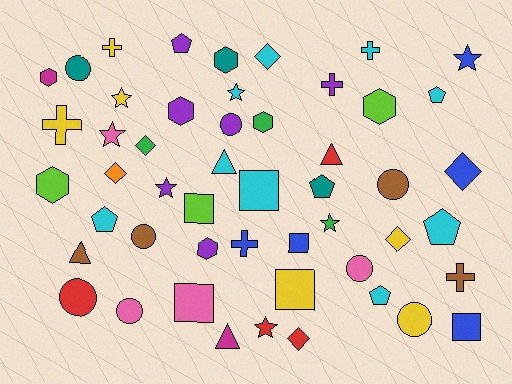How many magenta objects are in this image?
There are 2 magenta objects.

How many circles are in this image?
There are 8 circles.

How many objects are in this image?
There are 50 objects.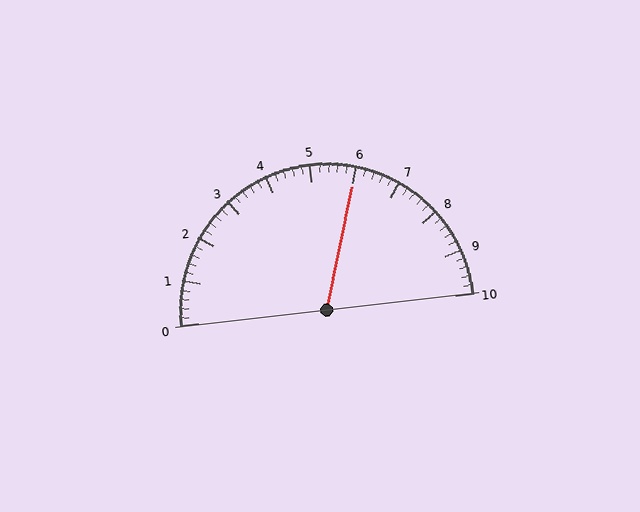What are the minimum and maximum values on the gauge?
The gauge ranges from 0 to 10.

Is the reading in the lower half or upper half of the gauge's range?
The reading is in the upper half of the range (0 to 10).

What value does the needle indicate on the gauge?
The needle indicates approximately 6.0.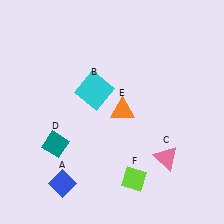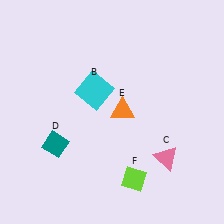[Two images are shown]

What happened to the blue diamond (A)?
The blue diamond (A) was removed in Image 2. It was in the bottom-left area of Image 1.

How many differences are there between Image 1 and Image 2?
There is 1 difference between the two images.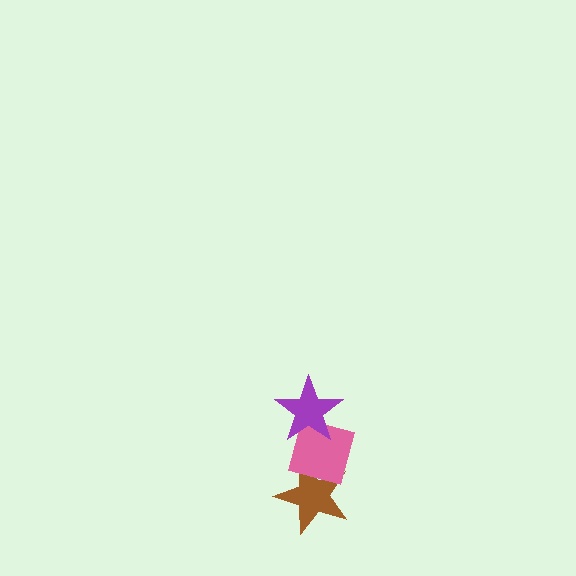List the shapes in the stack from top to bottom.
From top to bottom: the purple star, the pink diamond, the brown star.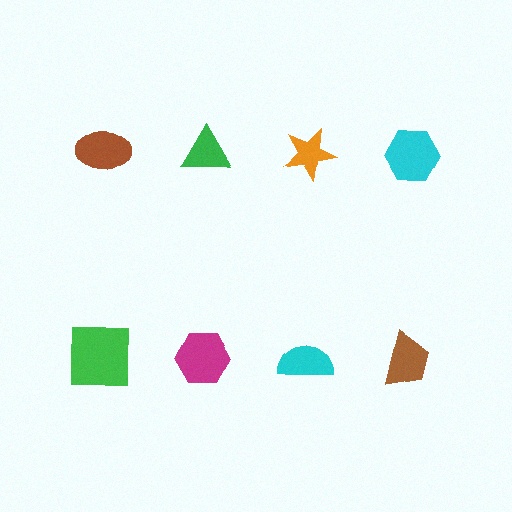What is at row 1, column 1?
A brown ellipse.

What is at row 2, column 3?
A cyan semicircle.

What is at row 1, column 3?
An orange star.